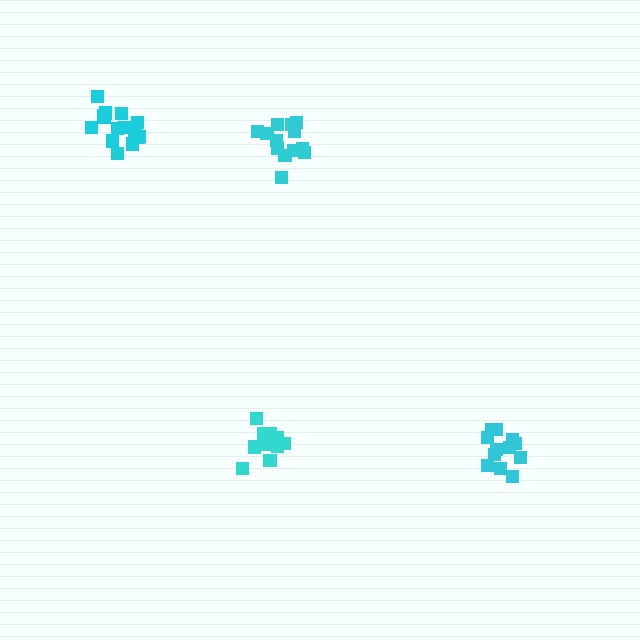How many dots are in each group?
Group 1: 12 dots, Group 2: 16 dots, Group 3: 14 dots, Group 4: 12 dots (54 total).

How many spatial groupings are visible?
There are 4 spatial groupings.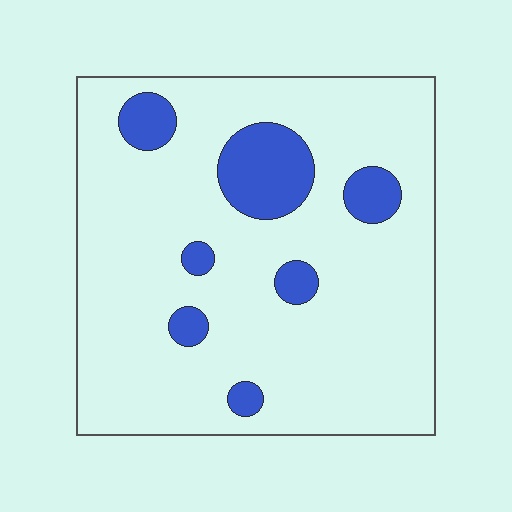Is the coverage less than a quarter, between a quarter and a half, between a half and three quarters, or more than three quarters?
Less than a quarter.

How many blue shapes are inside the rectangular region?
7.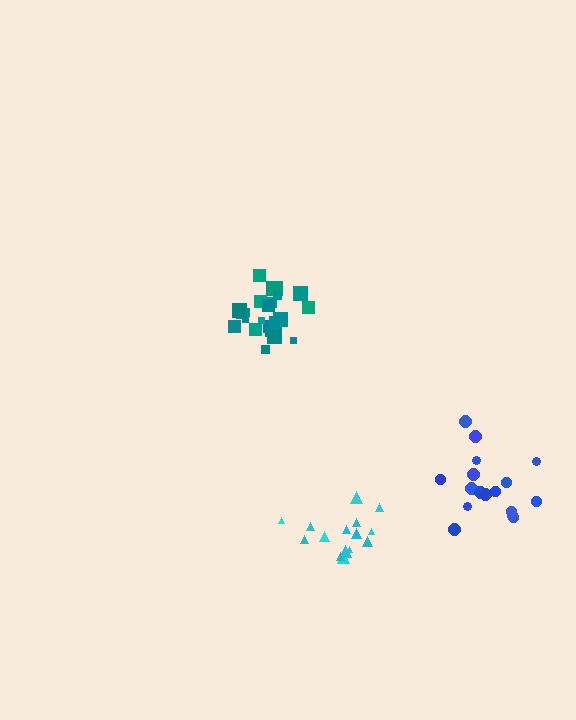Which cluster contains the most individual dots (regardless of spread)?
Teal (24).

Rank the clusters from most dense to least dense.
teal, cyan, blue.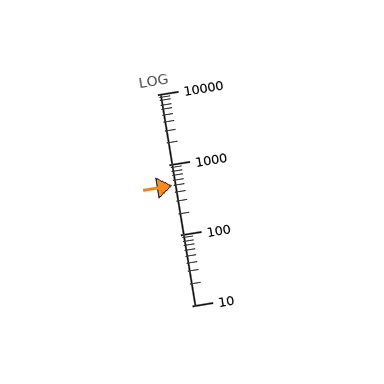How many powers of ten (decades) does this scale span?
The scale spans 3 decades, from 10 to 10000.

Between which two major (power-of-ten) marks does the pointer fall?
The pointer is between 100 and 1000.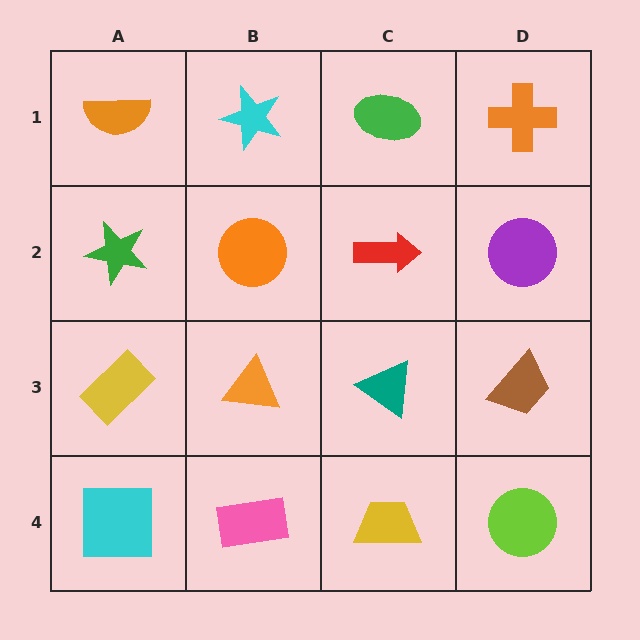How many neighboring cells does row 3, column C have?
4.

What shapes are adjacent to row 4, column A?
A yellow rectangle (row 3, column A), a pink rectangle (row 4, column B).